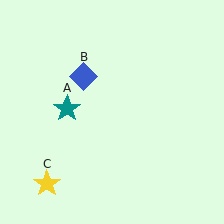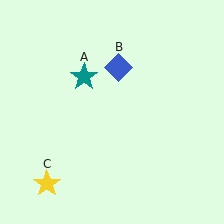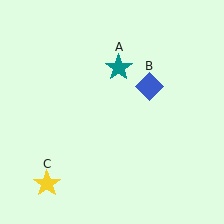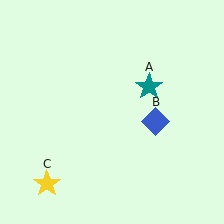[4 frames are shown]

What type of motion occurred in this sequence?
The teal star (object A), blue diamond (object B) rotated clockwise around the center of the scene.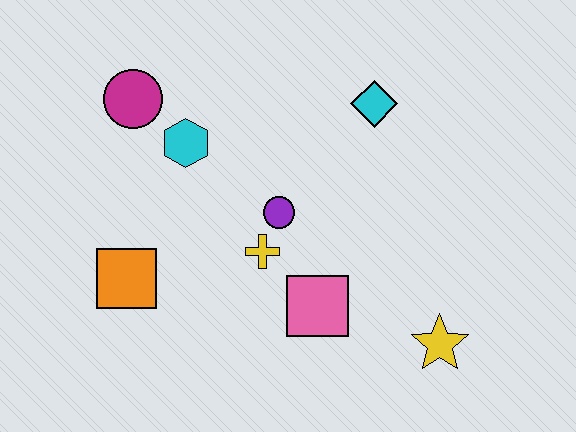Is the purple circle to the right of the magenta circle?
Yes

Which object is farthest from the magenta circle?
The yellow star is farthest from the magenta circle.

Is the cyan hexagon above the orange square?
Yes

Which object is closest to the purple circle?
The yellow cross is closest to the purple circle.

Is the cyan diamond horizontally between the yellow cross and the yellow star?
Yes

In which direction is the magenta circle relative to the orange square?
The magenta circle is above the orange square.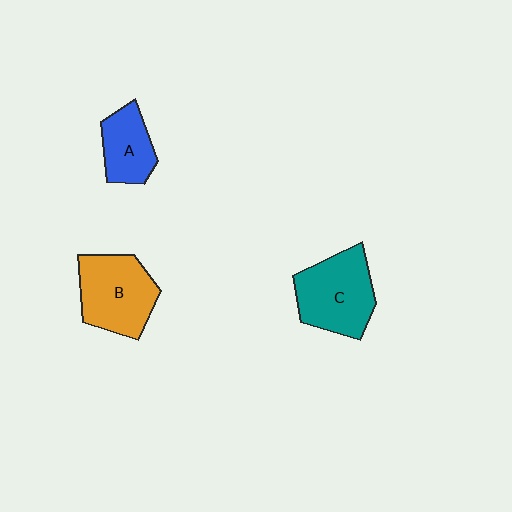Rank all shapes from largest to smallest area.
From largest to smallest: C (teal), B (orange), A (blue).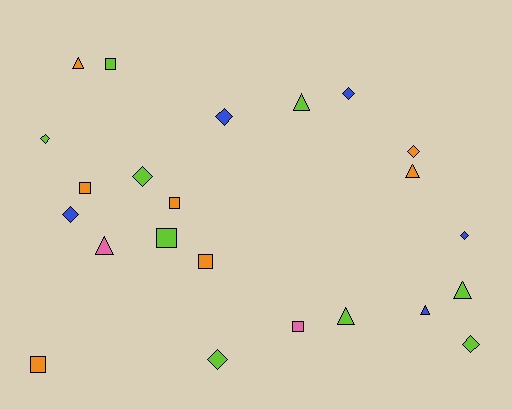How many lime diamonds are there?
There are 4 lime diamonds.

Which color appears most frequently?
Lime, with 9 objects.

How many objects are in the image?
There are 23 objects.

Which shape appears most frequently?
Diamond, with 9 objects.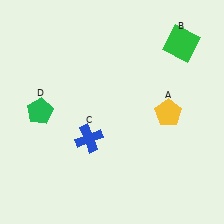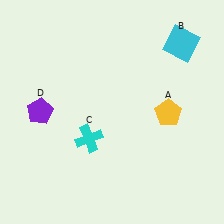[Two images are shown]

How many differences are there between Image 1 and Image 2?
There are 3 differences between the two images.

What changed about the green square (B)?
In Image 1, B is green. In Image 2, it changed to cyan.